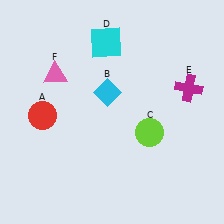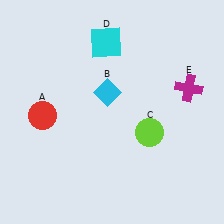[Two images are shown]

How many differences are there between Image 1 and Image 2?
There is 1 difference between the two images.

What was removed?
The pink triangle (F) was removed in Image 2.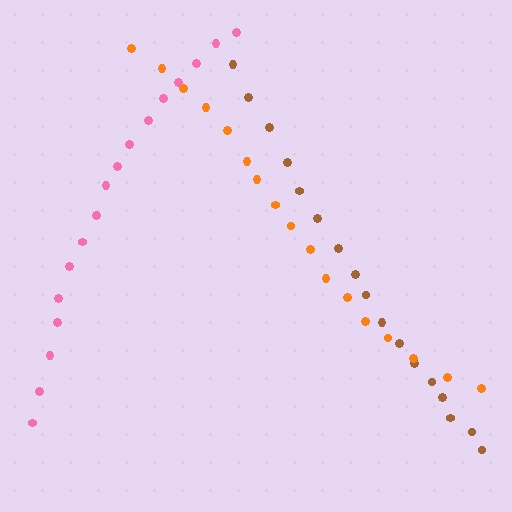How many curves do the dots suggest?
There are 3 distinct paths.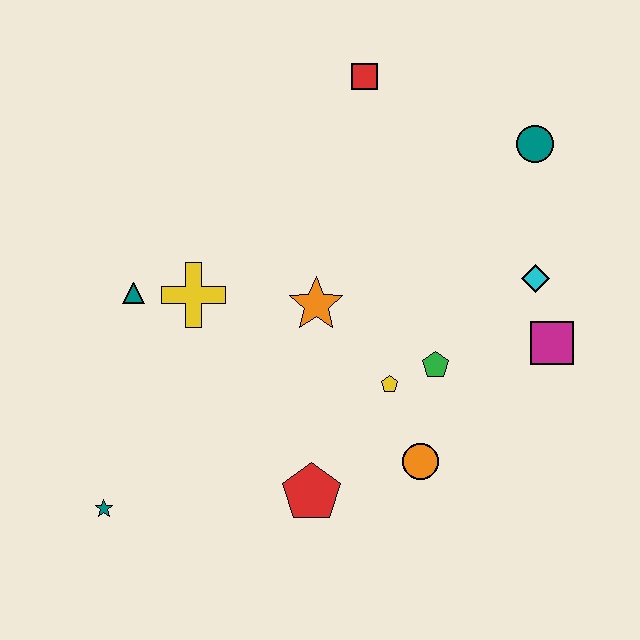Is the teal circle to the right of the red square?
Yes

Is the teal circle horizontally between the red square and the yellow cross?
No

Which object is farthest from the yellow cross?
The teal circle is farthest from the yellow cross.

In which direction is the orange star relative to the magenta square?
The orange star is to the left of the magenta square.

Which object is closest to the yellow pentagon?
The green pentagon is closest to the yellow pentagon.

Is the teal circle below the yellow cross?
No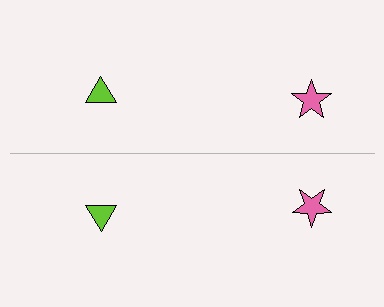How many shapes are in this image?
There are 4 shapes in this image.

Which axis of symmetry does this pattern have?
The pattern has a horizontal axis of symmetry running through the center of the image.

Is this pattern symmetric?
Yes, this pattern has bilateral (reflection) symmetry.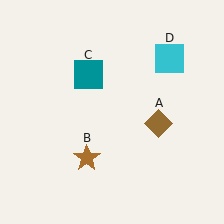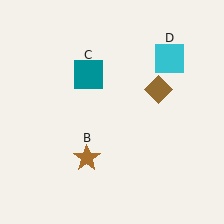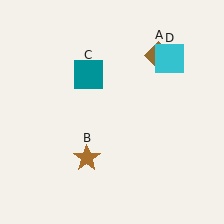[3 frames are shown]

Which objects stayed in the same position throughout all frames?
Brown star (object B) and teal square (object C) and cyan square (object D) remained stationary.